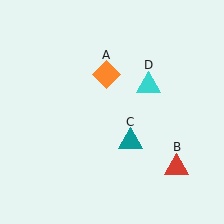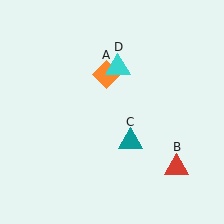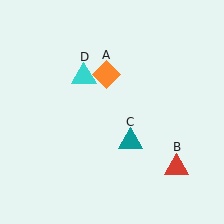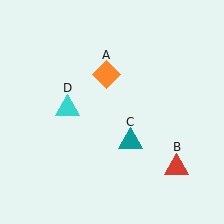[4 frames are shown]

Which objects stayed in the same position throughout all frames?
Orange diamond (object A) and red triangle (object B) and teal triangle (object C) remained stationary.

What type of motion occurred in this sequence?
The cyan triangle (object D) rotated counterclockwise around the center of the scene.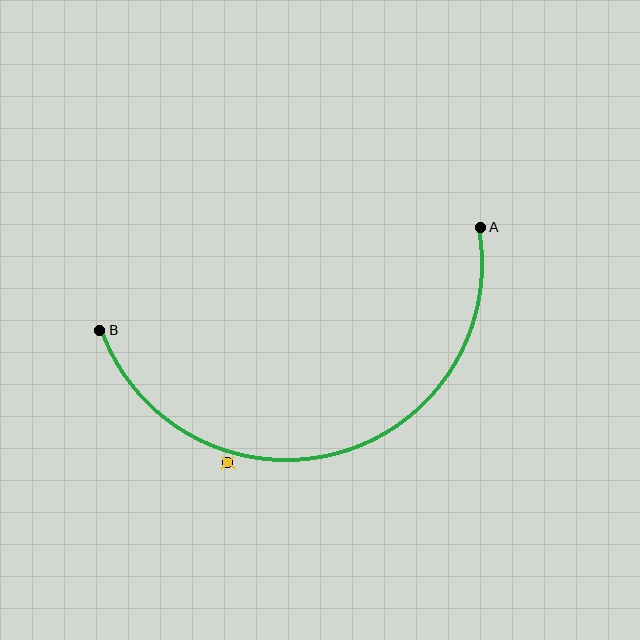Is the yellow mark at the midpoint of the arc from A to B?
No — the yellow mark does not lie on the arc at all. It sits slightly outside the curve.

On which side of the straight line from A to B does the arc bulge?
The arc bulges below the straight line connecting A and B.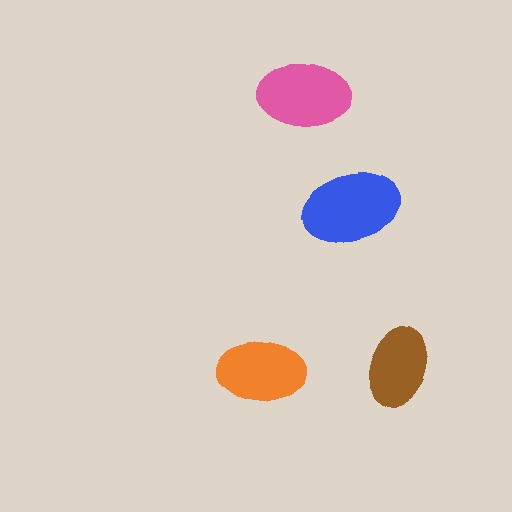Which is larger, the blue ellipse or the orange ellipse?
The blue one.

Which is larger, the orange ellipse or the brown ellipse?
The orange one.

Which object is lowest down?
The brown ellipse is bottommost.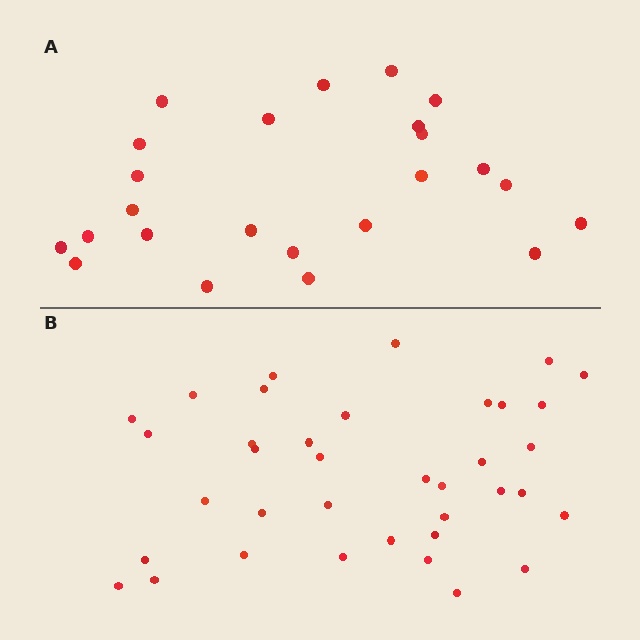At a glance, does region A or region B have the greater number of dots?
Region B (the bottom region) has more dots.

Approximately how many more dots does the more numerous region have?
Region B has approximately 15 more dots than region A.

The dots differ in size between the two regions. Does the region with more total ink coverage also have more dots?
No. Region A has more total ink coverage because its dots are larger, but region B actually contains more individual dots. Total area can be misleading — the number of items is what matters here.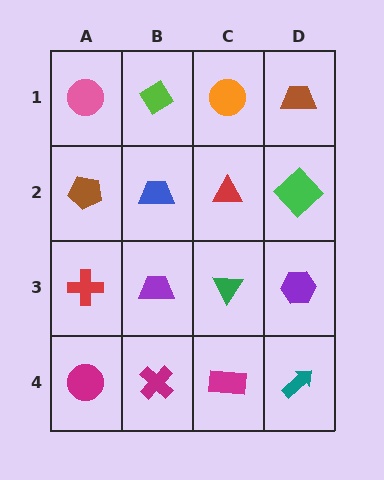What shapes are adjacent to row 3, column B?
A blue trapezoid (row 2, column B), a magenta cross (row 4, column B), a red cross (row 3, column A), a green triangle (row 3, column C).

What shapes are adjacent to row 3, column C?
A red triangle (row 2, column C), a magenta rectangle (row 4, column C), a purple trapezoid (row 3, column B), a purple hexagon (row 3, column D).